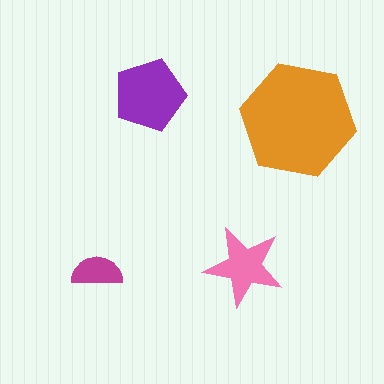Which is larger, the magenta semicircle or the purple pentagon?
The purple pentagon.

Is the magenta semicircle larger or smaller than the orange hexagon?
Smaller.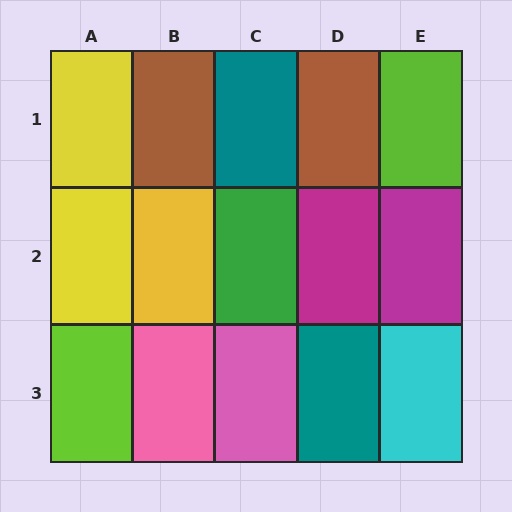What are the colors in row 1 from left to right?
Yellow, brown, teal, brown, lime.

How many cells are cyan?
1 cell is cyan.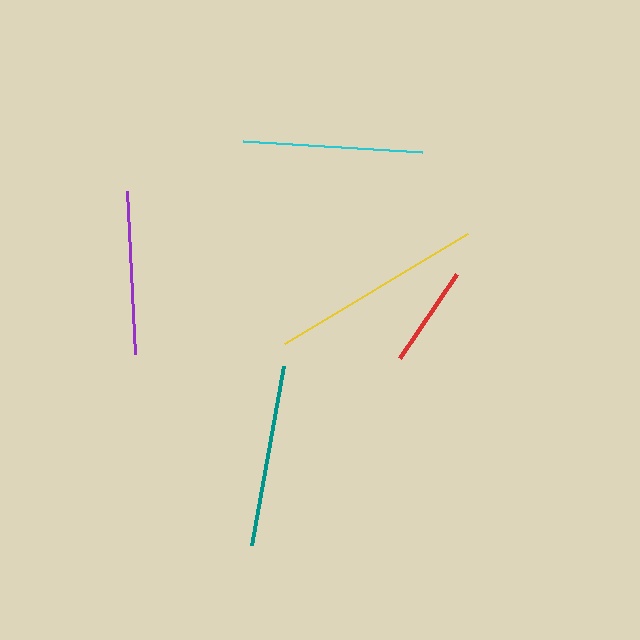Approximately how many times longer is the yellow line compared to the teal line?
The yellow line is approximately 1.2 times the length of the teal line.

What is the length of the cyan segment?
The cyan segment is approximately 179 pixels long.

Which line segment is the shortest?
The red line is the shortest at approximately 101 pixels.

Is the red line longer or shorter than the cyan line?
The cyan line is longer than the red line.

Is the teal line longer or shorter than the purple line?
The teal line is longer than the purple line.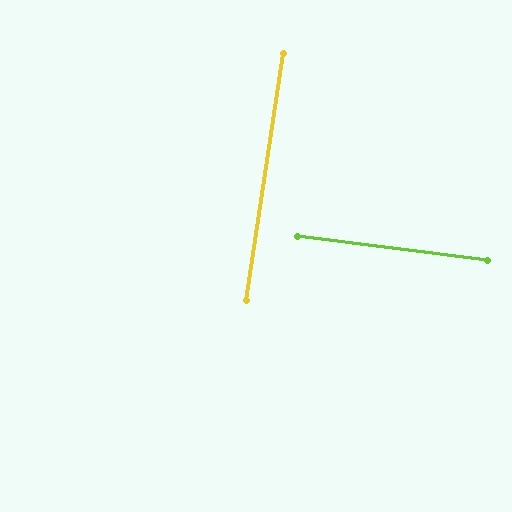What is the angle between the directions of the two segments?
Approximately 89 degrees.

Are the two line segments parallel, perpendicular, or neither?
Perpendicular — they meet at approximately 89°.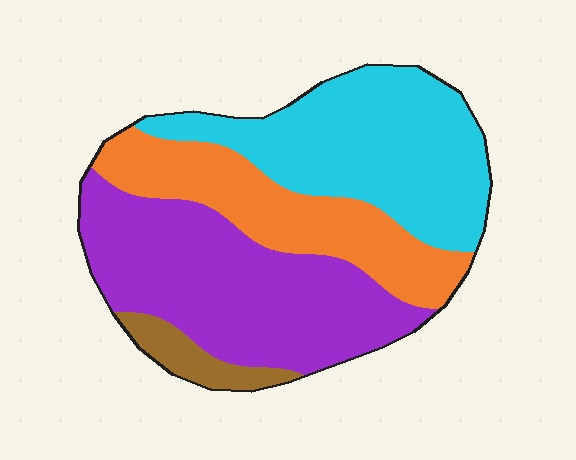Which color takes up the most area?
Purple, at roughly 35%.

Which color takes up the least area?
Brown, at roughly 5%.